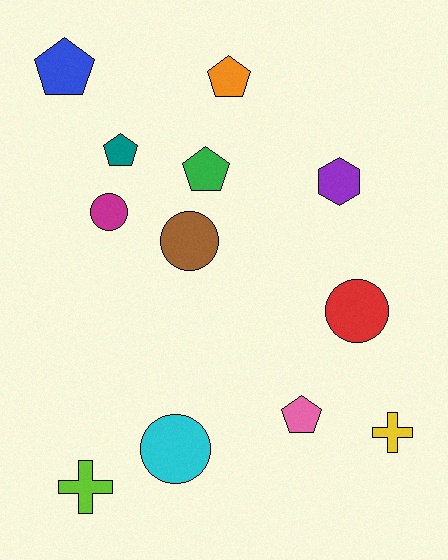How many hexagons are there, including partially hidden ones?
There is 1 hexagon.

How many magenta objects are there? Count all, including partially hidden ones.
There is 1 magenta object.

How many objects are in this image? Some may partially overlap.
There are 12 objects.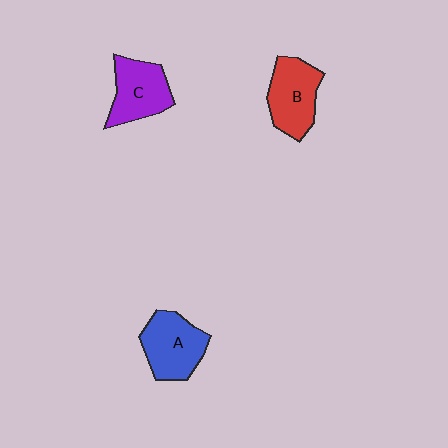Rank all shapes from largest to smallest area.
From largest to smallest: A (blue), B (red), C (purple).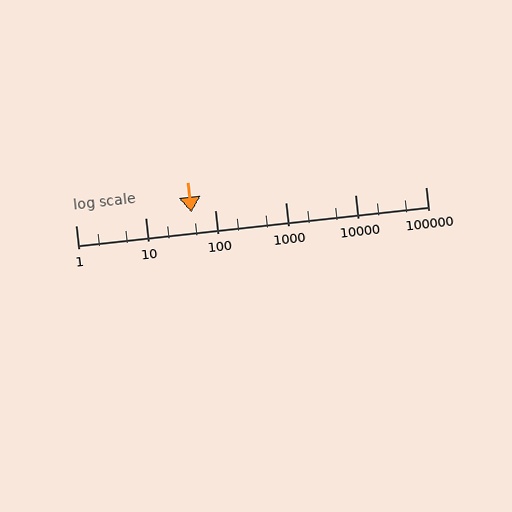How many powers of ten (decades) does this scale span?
The scale spans 5 decades, from 1 to 100000.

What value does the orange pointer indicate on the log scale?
The pointer indicates approximately 45.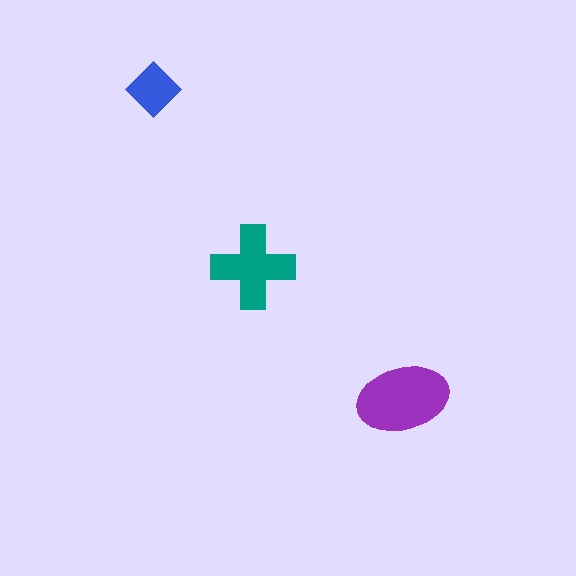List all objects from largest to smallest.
The purple ellipse, the teal cross, the blue diamond.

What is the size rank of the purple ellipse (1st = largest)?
1st.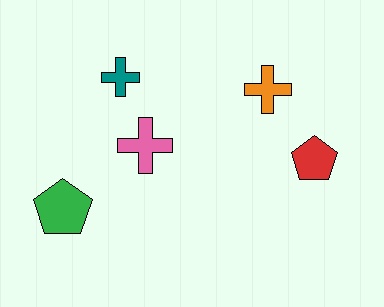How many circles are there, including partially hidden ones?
There are no circles.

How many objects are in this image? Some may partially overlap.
There are 5 objects.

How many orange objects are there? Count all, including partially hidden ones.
There is 1 orange object.